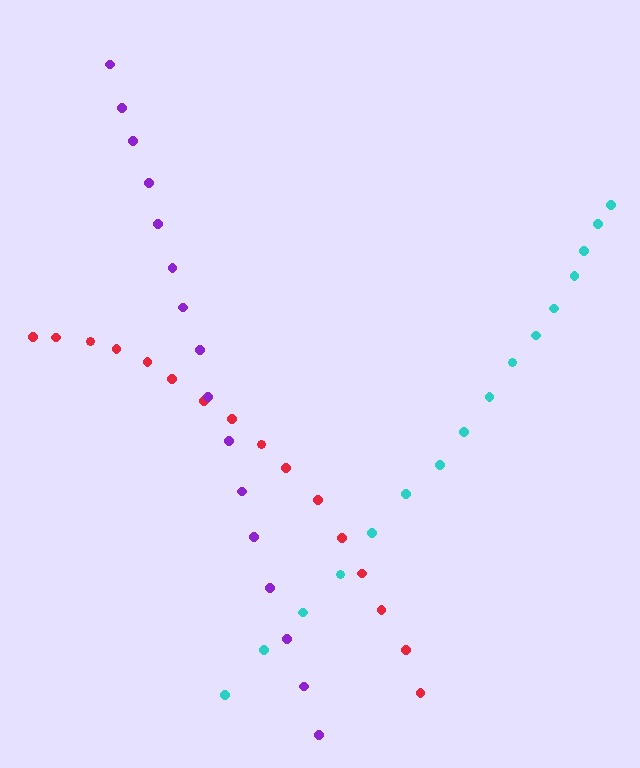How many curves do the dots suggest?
There are 3 distinct paths.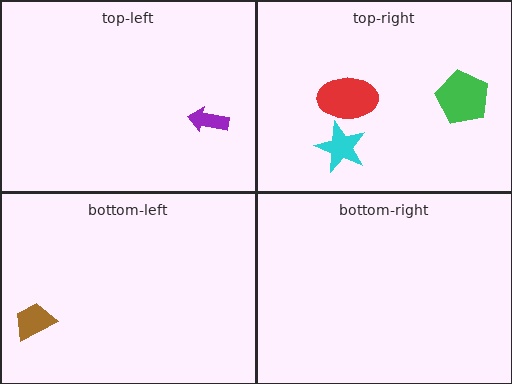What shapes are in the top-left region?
The purple arrow.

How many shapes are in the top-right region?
3.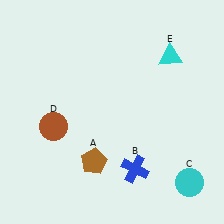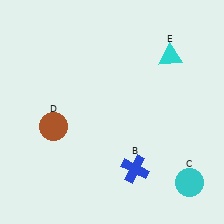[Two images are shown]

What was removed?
The brown pentagon (A) was removed in Image 2.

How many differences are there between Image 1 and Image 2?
There is 1 difference between the two images.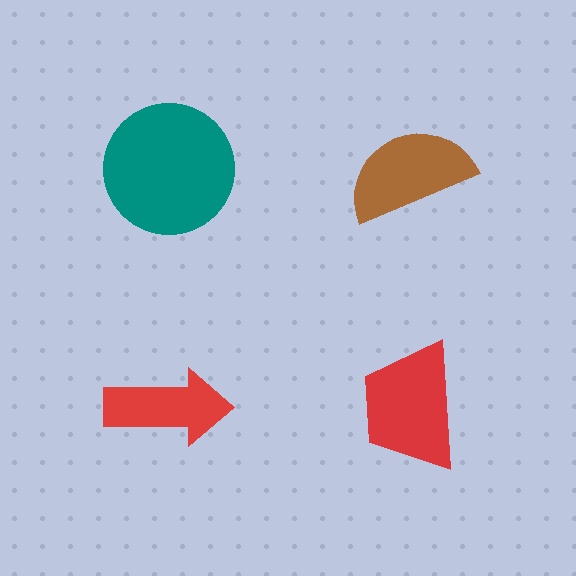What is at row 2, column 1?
A red arrow.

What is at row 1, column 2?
A brown semicircle.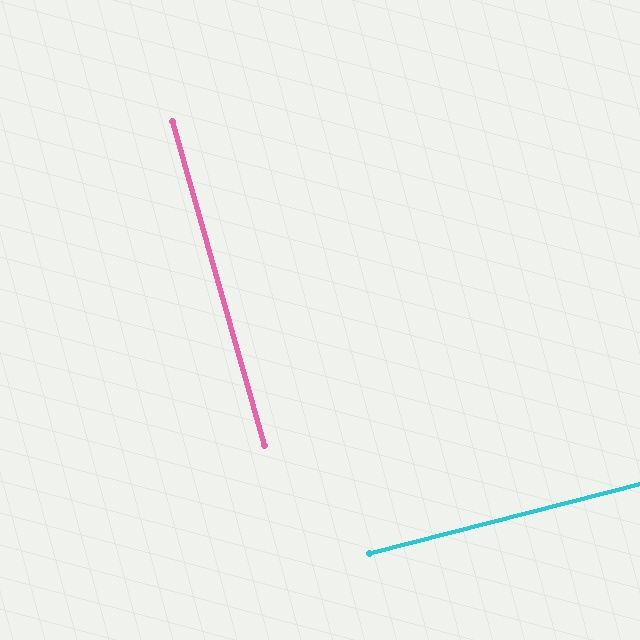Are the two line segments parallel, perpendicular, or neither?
Perpendicular — they meet at approximately 89°.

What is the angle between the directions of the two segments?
Approximately 89 degrees.